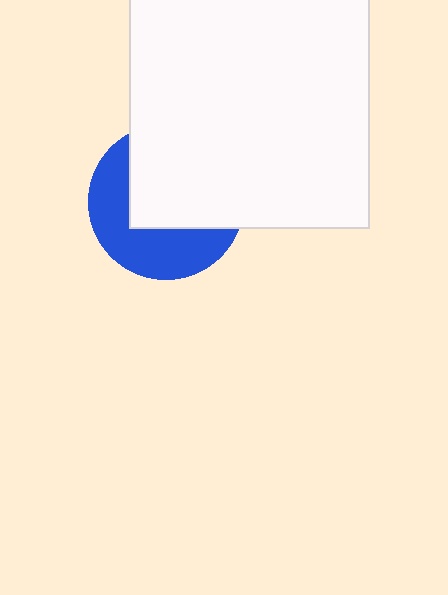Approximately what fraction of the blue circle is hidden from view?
Roughly 56% of the blue circle is hidden behind the white rectangle.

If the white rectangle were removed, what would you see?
You would see the complete blue circle.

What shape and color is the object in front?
The object in front is a white rectangle.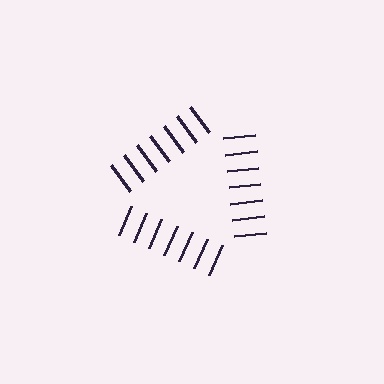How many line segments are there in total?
21 — 7 along each of the 3 edges.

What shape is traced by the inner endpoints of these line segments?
An illusory triangle — the line segments terminate on its edges but no continuous stroke is drawn.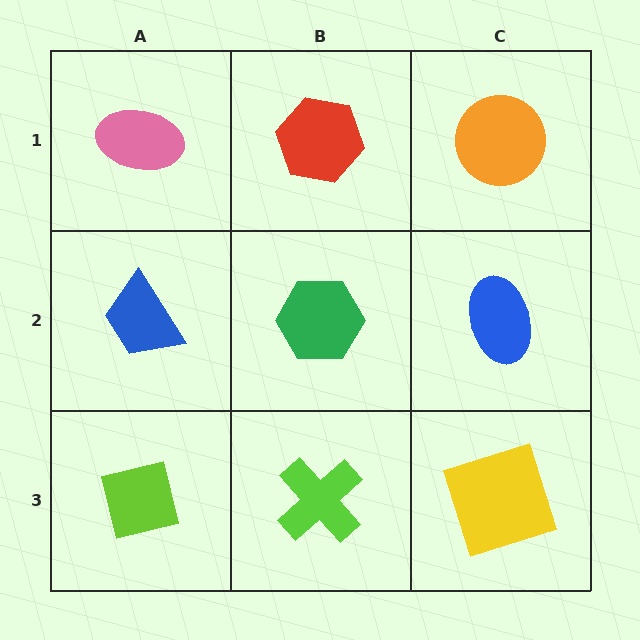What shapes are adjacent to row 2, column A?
A pink ellipse (row 1, column A), a lime square (row 3, column A), a green hexagon (row 2, column B).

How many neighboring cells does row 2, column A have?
3.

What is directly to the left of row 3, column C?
A lime cross.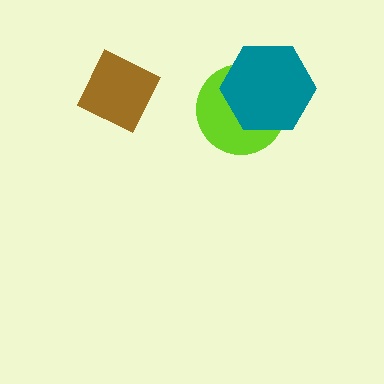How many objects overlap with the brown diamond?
0 objects overlap with the brown diamond.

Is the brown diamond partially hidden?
No, no other shape covers it.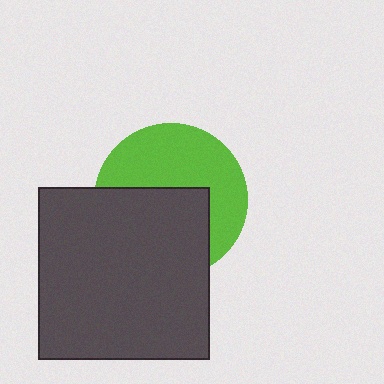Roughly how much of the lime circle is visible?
About half of it is visible (roughly 52%).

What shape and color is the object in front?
The object in front is a dark gray square.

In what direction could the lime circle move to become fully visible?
The lime circle could move up. That would shift it out from behind the dark gray square entirely.